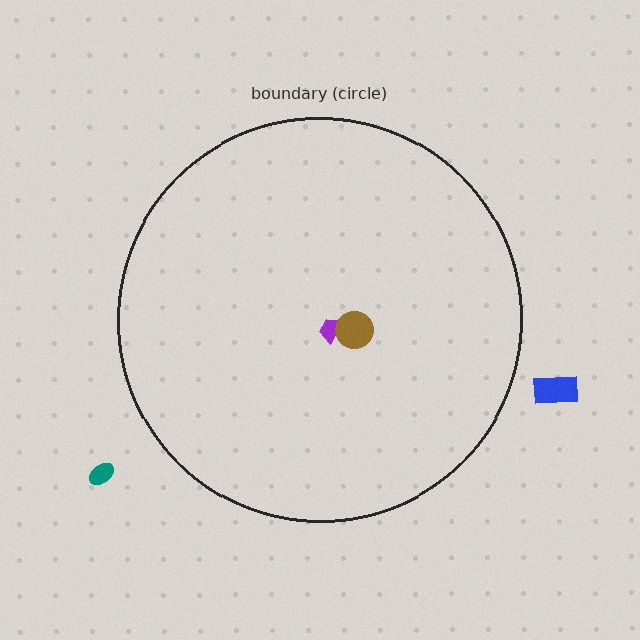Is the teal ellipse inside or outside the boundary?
Outside.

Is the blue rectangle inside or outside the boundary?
Outside.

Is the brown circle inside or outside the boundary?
Inside.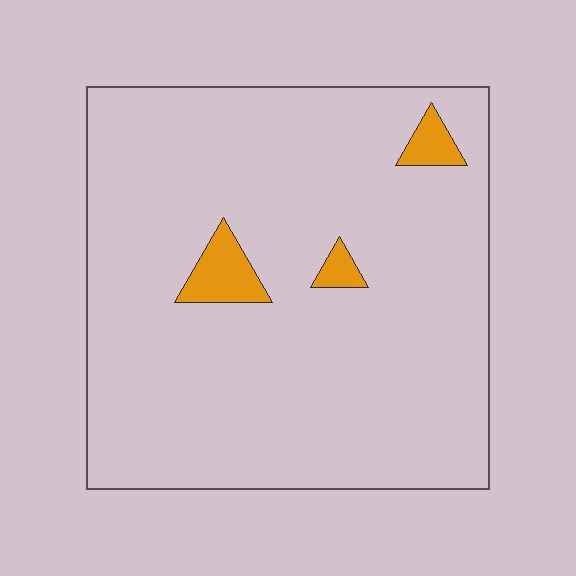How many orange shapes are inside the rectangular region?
3.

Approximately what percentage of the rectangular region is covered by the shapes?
Approximately 5%.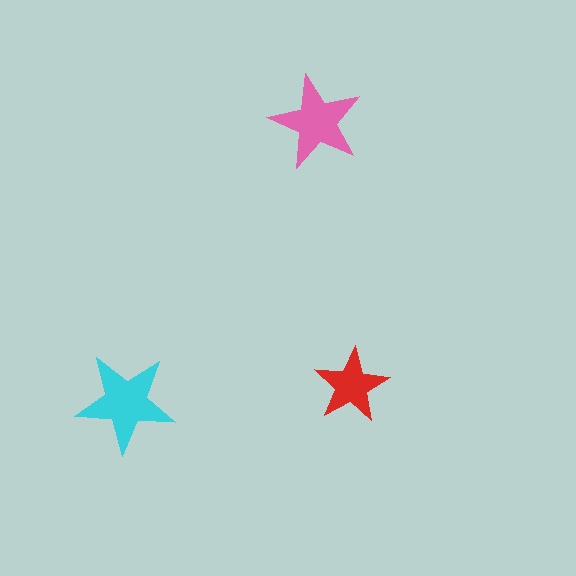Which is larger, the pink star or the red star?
The pink one.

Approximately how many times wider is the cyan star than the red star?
About 1.5 times wider.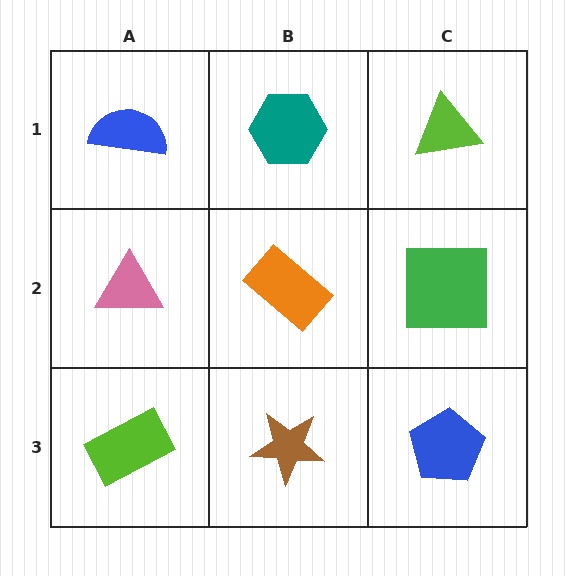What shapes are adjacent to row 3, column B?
An orange rectangle (row 2, column B), a lime rectangle (row 3, column A), a blue pentagon (row 3, column C).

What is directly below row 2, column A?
A lime rectangle.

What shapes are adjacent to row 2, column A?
A blue semicircle (row 1, column A), a lime rectangle (row 3, column A), an orange rectangle (row 2, column B).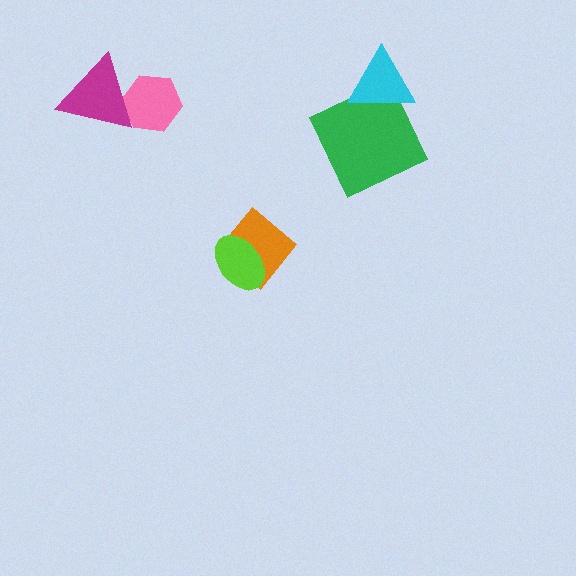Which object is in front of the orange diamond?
The lime ellipse is in front of the orange diamond.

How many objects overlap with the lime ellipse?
1 object overlaps with the lime ellipse.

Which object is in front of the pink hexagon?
The magenta triangle is in front of the pink hexagon.